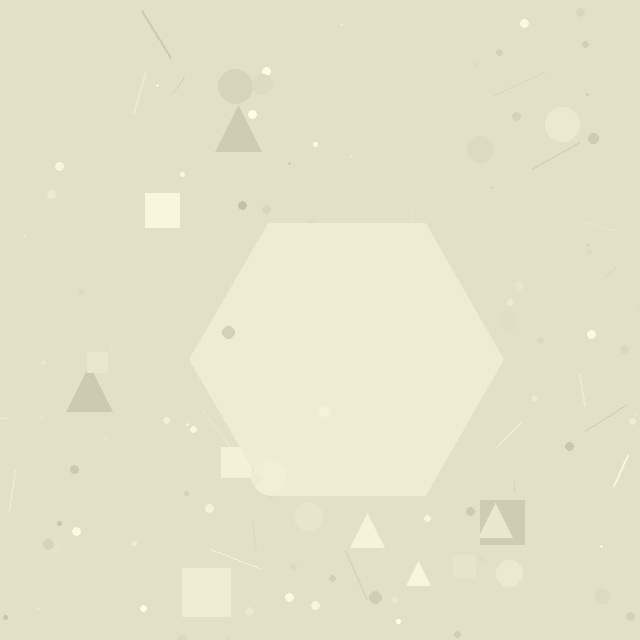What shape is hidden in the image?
A hexagon is hidden in the image.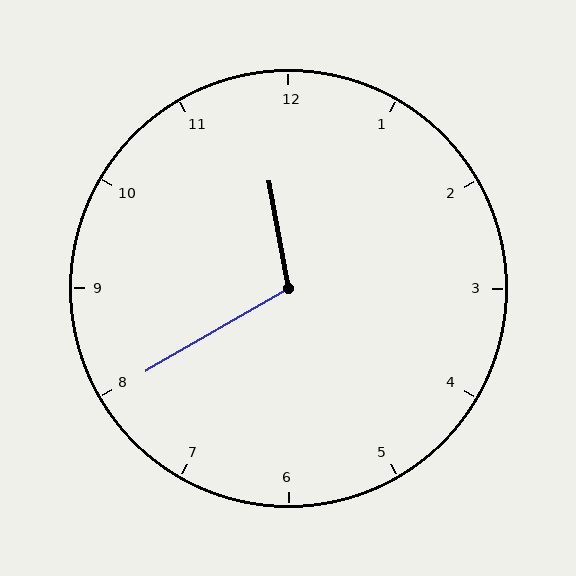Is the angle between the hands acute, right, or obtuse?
It is obtuse.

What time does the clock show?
11:40.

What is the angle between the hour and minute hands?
Approximately 110 degrees.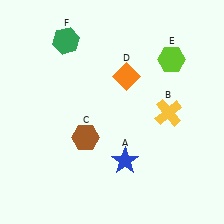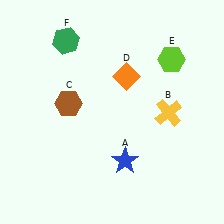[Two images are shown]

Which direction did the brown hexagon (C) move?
The brown hexagon (C) moved up.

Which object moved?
The brown hexagon (C) moved up.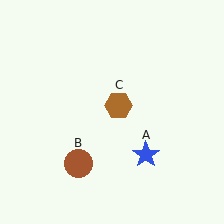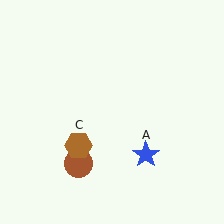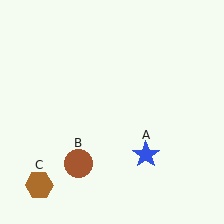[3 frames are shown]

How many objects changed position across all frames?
1 object changed position: brown hexagon (object C).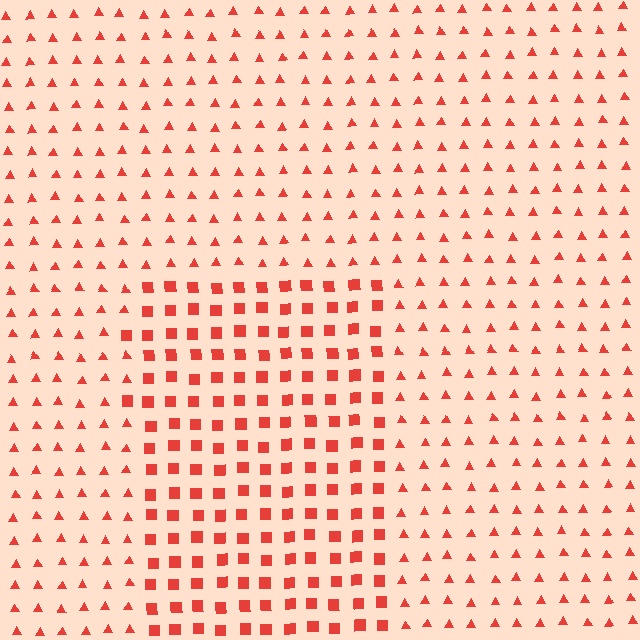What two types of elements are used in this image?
The image uses squares inside the rectangle region and triangles outside it.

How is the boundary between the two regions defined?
The boundary is defined by a change in element shape: squares inside vs. triangles outside. All elements share the same color and spacing.